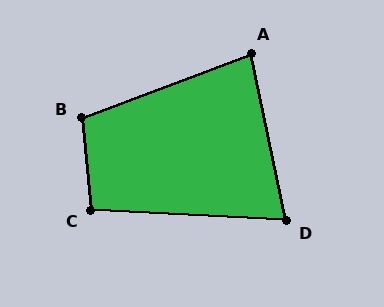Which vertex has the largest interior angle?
B, at approximately 105 degrees.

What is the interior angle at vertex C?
Approximately 99 degrees (obtuse).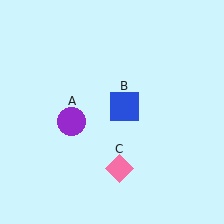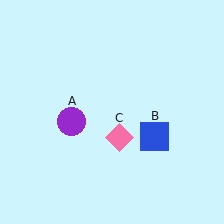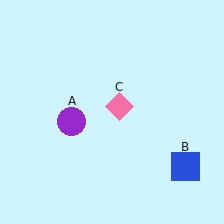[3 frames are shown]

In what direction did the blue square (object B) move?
The blue square (object B) moved down and to the right.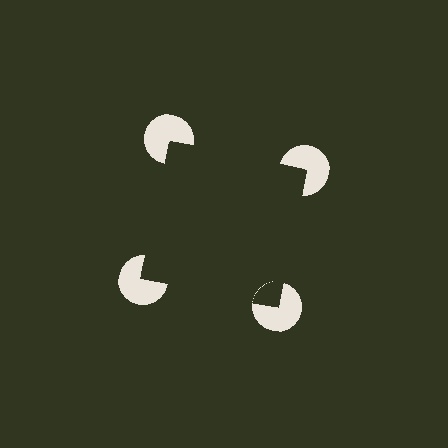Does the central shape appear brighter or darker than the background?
It typically appears slightly darker than the background, even though no actual brightness change is drawn.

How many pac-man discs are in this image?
There are 4 — one at each vertex of the illusory square.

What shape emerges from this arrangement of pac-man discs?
An illusory square — its edges are inferred from the aligned wedge cuts in the pac-man discs, not physically drawn.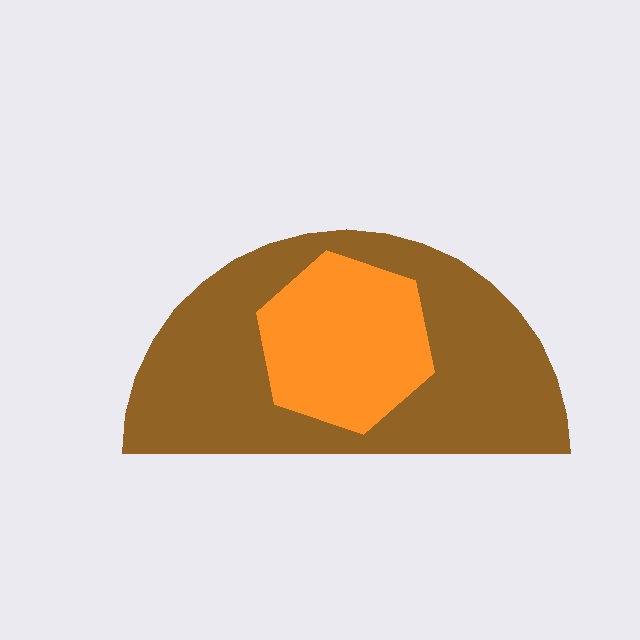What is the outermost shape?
The brown semicircle.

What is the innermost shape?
The orange hexagon.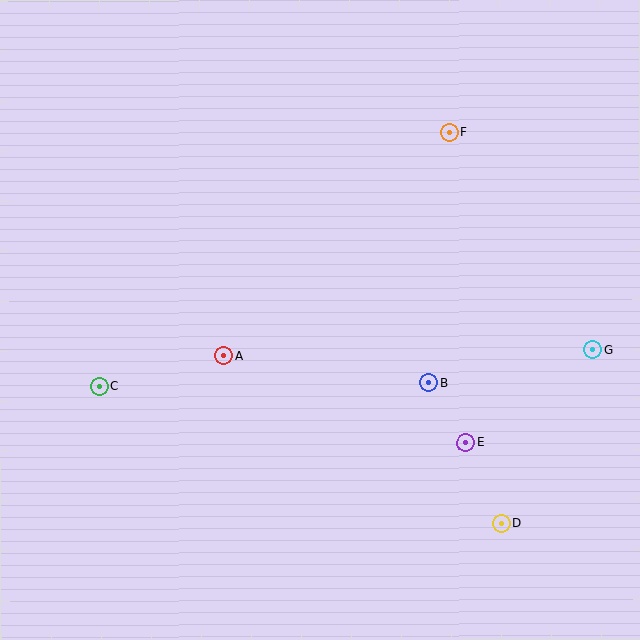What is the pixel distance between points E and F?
The distance between E and F is 310 pixels.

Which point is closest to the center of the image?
Point A at (224, 356) is closest to the center.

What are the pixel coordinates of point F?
Point F is at (450, 133).